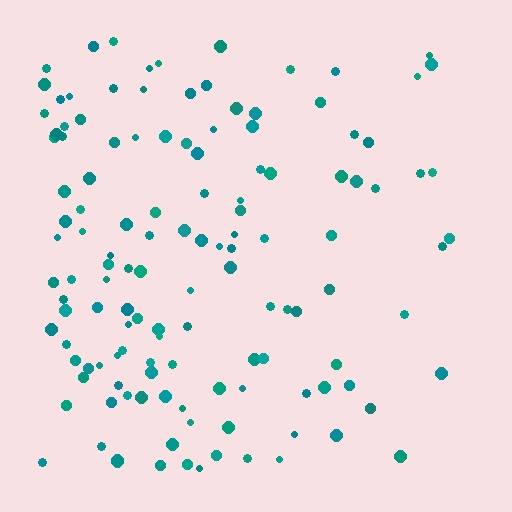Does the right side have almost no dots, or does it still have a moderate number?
Still a moderate number, just noticeably fewer than the left.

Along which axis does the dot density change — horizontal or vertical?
Horizontal.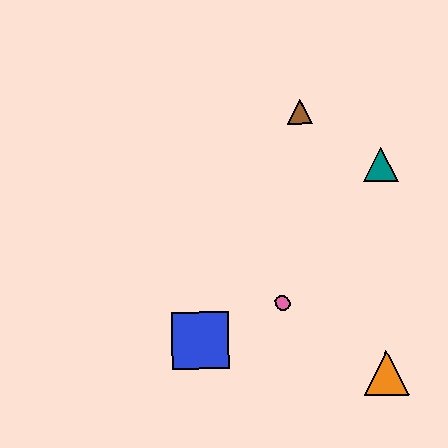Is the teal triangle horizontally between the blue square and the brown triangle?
No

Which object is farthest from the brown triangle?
The orange triangle is farthest from the brown triangle.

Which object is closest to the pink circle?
The blue square is closest to the pink circle.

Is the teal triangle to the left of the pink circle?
No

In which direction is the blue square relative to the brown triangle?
The blue square is below the brown triangle.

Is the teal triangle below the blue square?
No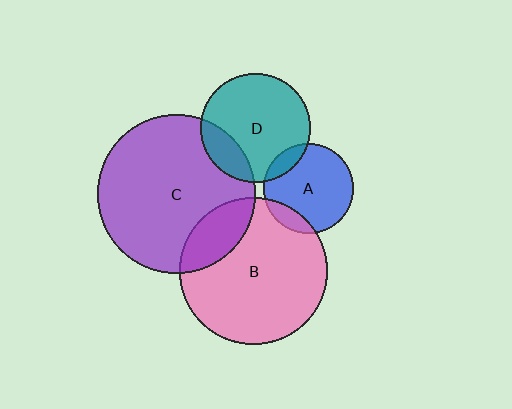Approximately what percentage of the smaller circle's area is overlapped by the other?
Approximately 20%.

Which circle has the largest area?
Circle C (purple).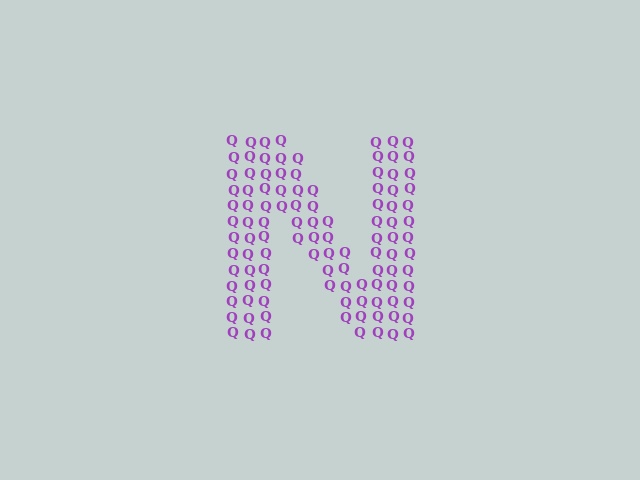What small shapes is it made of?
It is made of small letter Q's.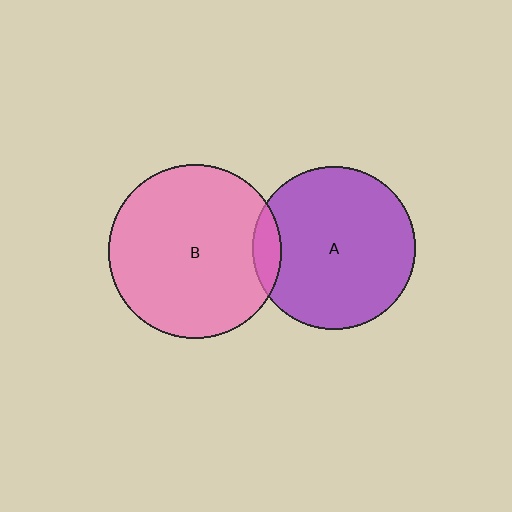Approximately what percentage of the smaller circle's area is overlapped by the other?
Approximately 10%.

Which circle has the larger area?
Circle B (pink).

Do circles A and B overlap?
Yes.